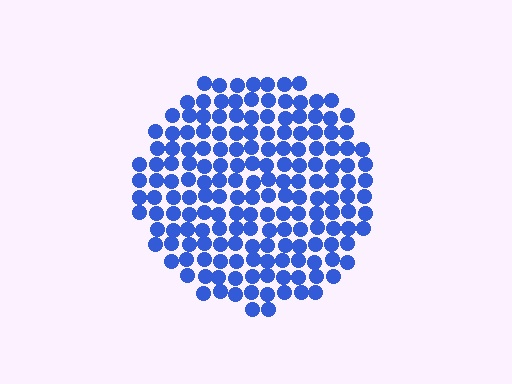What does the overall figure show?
The overall figure shows a circle.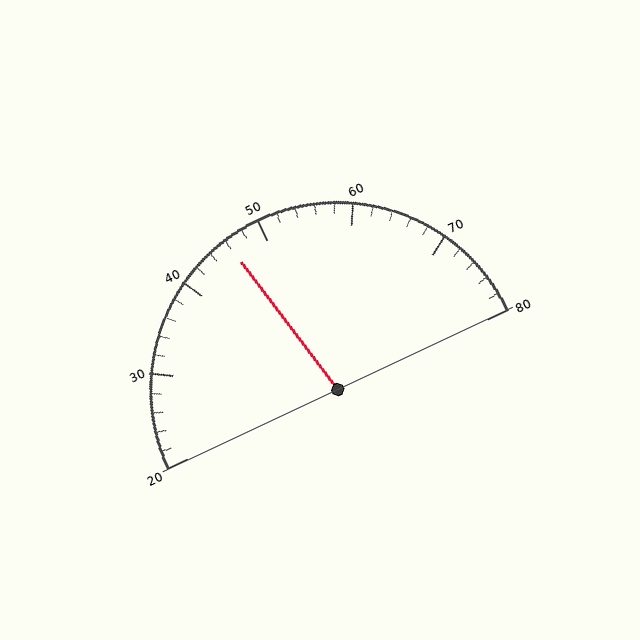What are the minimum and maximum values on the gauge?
The gauge ranges from 20 to 80.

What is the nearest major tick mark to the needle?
The nearest major tick mark is 50.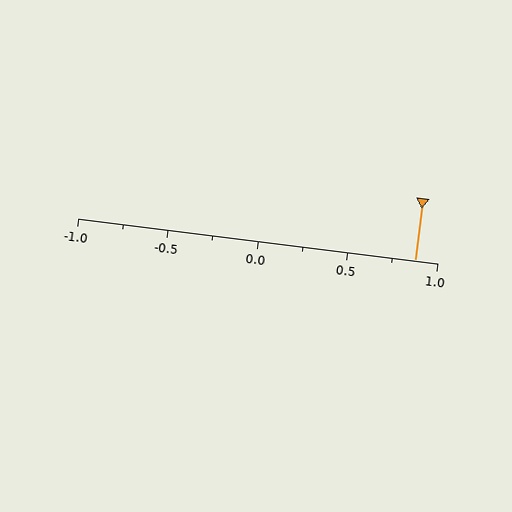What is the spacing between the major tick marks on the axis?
The major ticks are spaced 0.5 apart.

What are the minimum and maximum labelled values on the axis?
The axis runs from -1.0 to 1.0.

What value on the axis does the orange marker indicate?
The marker indicates approximately 0.88.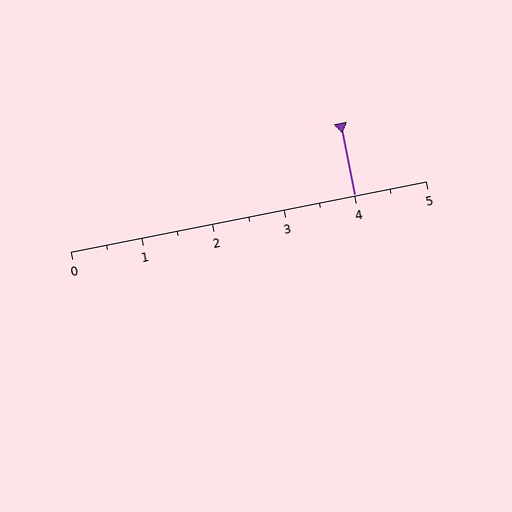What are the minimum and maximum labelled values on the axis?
The axis runs from 0 to 5.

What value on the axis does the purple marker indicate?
The marker indicates approximately 4.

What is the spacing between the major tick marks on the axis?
The major ticks are spaced 1 apart.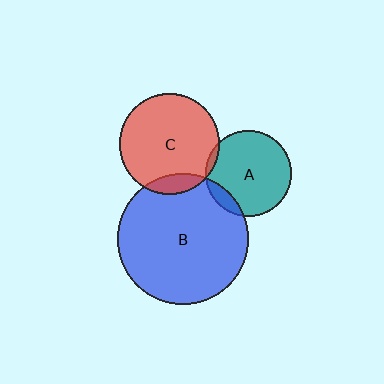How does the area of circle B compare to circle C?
Approximately 1.7 times.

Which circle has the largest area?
Circle B (blue).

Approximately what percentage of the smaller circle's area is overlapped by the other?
Approximately 5%.